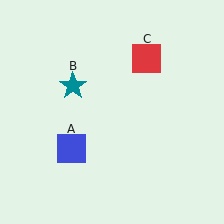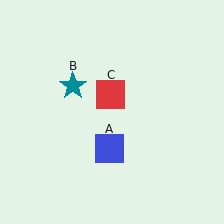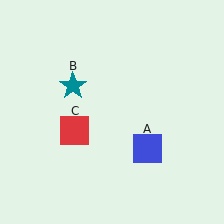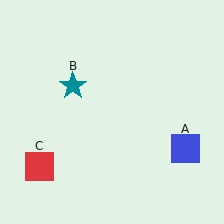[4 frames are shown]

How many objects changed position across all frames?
2 objects changed position: blue square (object A), red square (object C).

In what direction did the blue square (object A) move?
The blue square (object A) moved right.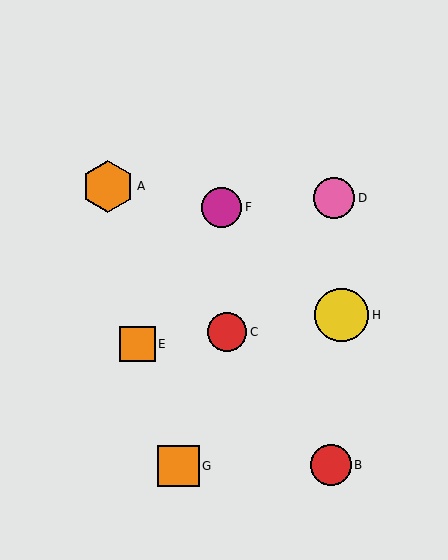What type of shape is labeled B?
Shape B is a red circle.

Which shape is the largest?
The yellow circle (labeled H) is the largest.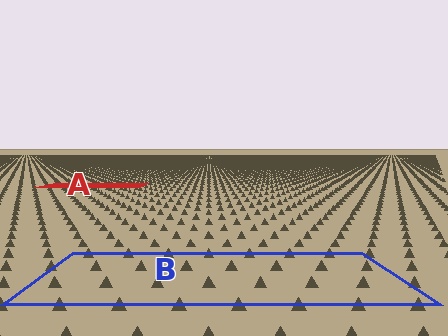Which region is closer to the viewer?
Region B is closer. The texture elements there are larger and more spread out.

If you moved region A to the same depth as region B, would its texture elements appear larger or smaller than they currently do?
They would appear larger. At a closer depth, the same texture elements are projected at a bigger on-screen size.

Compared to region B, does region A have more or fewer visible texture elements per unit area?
Region A has more texture elements per unit area — they are packed more densely because it is farther away.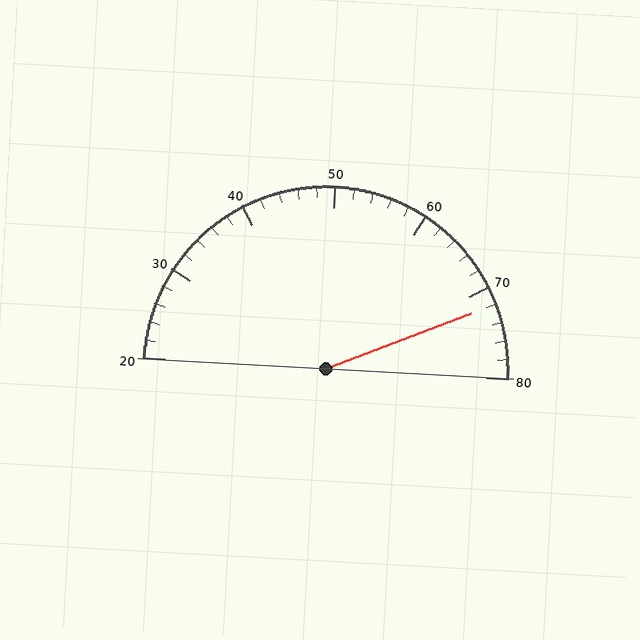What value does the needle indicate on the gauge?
The needle indicates approximately 72.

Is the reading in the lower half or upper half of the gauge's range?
The reading is in the upper half of the range (20 to 80).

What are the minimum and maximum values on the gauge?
The gauge ranges from 20 to 80.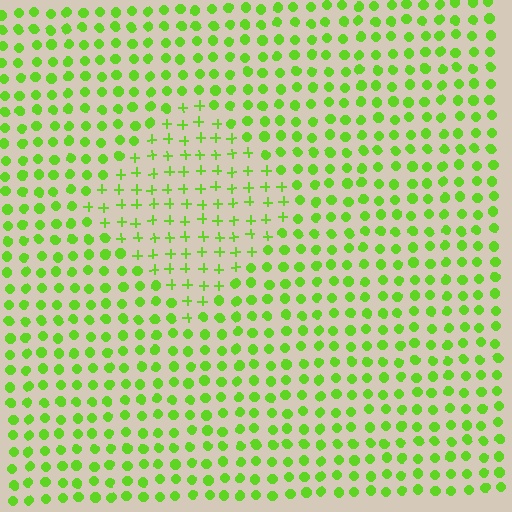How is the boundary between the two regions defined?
The boundary is defined by a change in element shape: plus signs inside vs. circles outside. All elements share the same color and spacing.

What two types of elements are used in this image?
The image uses plus signs inside the diamond region and circles outside it.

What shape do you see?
I see a diamond.